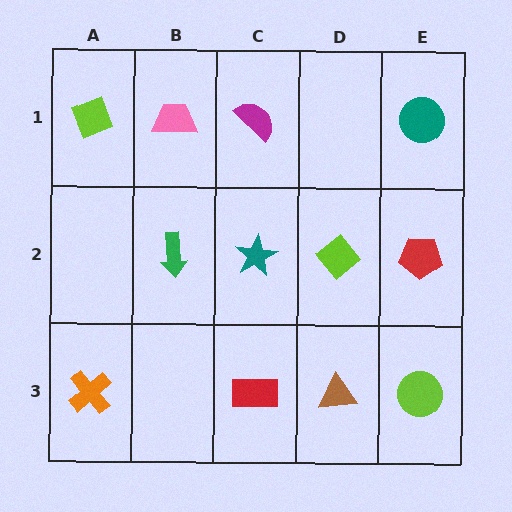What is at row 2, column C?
A teal star.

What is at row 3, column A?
An orange cross.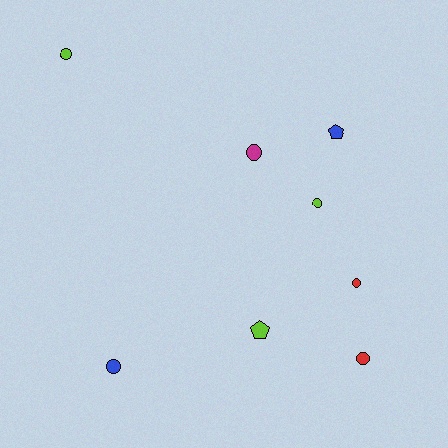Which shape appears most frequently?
Circle, with 6 objects.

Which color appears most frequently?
Lime, with 3 objects.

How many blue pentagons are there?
There is 1 blue pentagon.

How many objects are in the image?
There are 8 objects.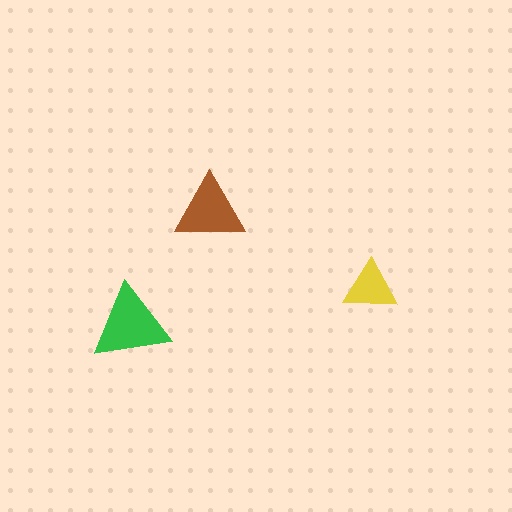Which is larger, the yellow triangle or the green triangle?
The green one.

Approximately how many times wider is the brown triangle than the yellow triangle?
About 1.5 times wider.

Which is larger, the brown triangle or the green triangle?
The green one.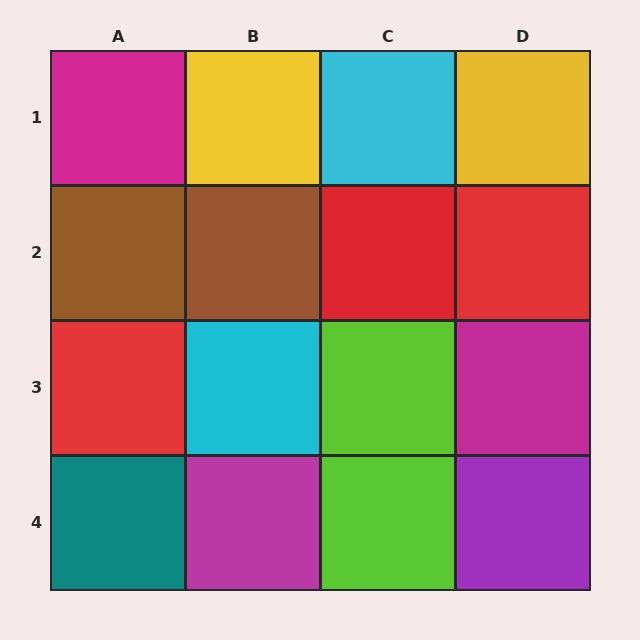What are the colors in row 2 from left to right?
Brown, brown, red, red.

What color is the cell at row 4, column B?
Magenta.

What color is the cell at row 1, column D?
Yellow.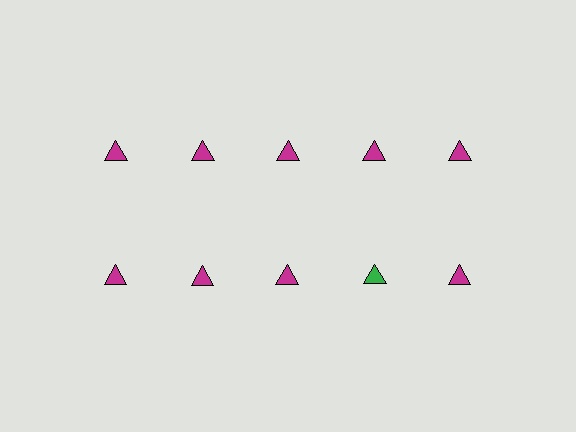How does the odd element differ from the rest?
It has a different color: green instead of magenta.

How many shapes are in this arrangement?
There are 10 shapes arranged in a grid pattern.